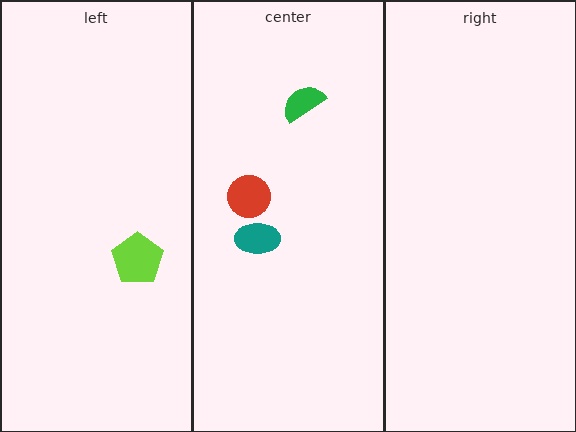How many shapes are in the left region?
1.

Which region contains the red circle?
The center region.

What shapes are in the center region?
The green semicircle, the red circle, the teal ellipse.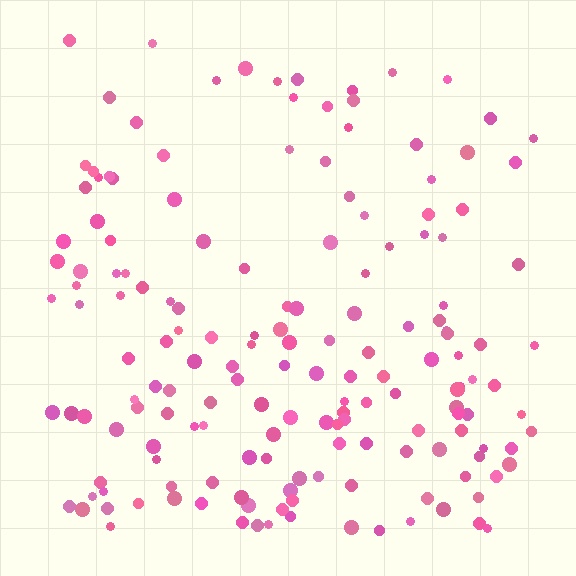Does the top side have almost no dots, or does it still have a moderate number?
Still a moderate number, just noticeably fewer than the bottom.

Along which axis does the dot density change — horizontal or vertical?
Vertical.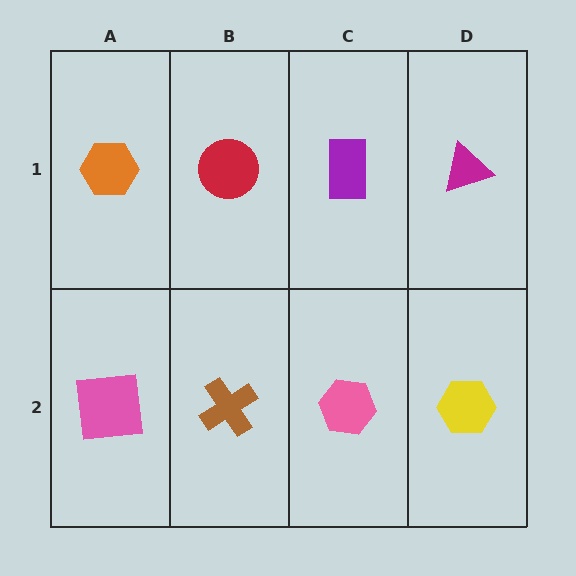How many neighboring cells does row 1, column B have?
3.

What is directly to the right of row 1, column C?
A magenta triangle.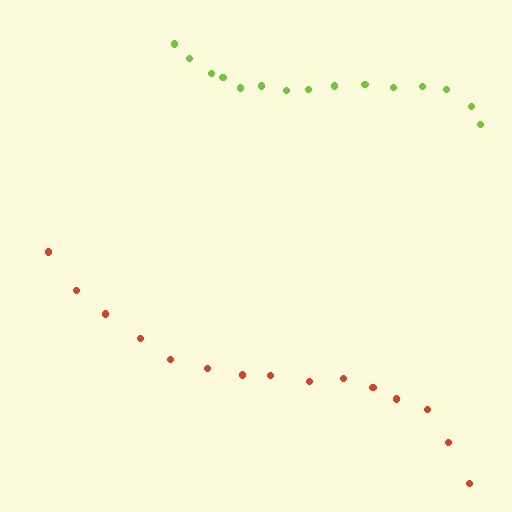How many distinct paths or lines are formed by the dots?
There are 2 distinct paths.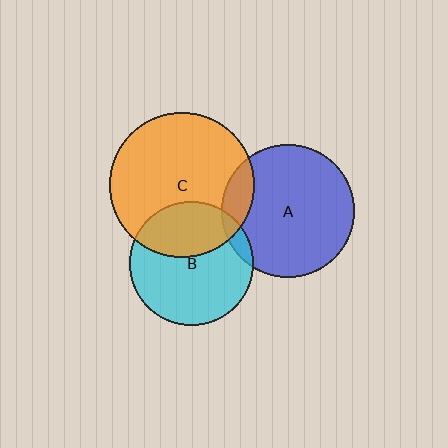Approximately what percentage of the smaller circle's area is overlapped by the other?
Approximately 5%.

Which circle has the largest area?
Circle C (orange).